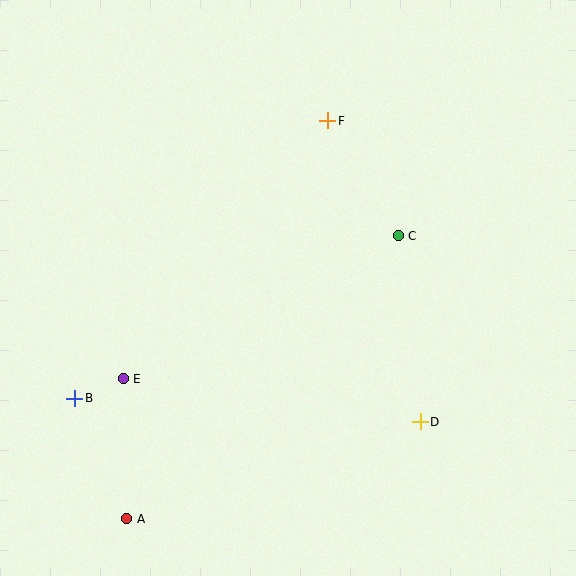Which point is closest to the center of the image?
Point C at (398, 236) is closest to the center.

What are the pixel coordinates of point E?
Point E is at (123, 379).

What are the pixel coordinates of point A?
Point A is at (127, 519).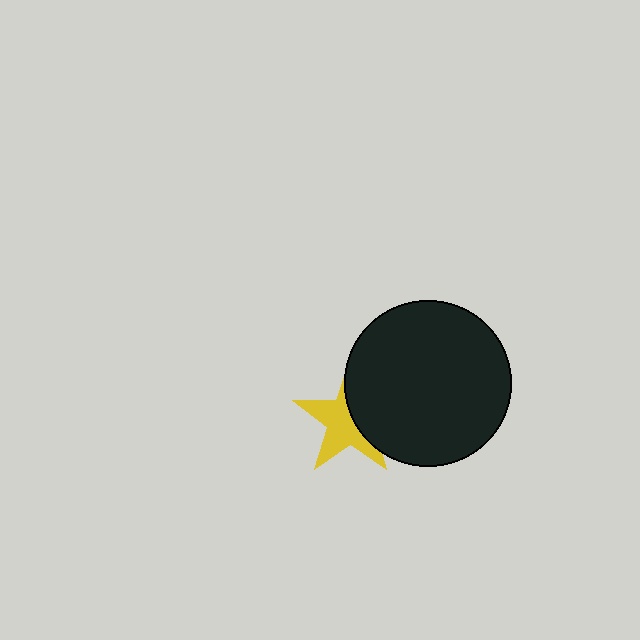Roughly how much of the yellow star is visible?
About half of it is visible (roughly 57%).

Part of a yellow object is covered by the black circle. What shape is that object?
It is a star.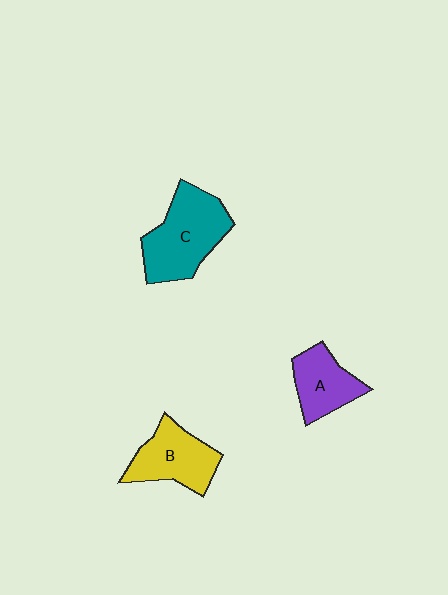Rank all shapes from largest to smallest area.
From largest to smallest: C (teal), B (yellow), A (purple).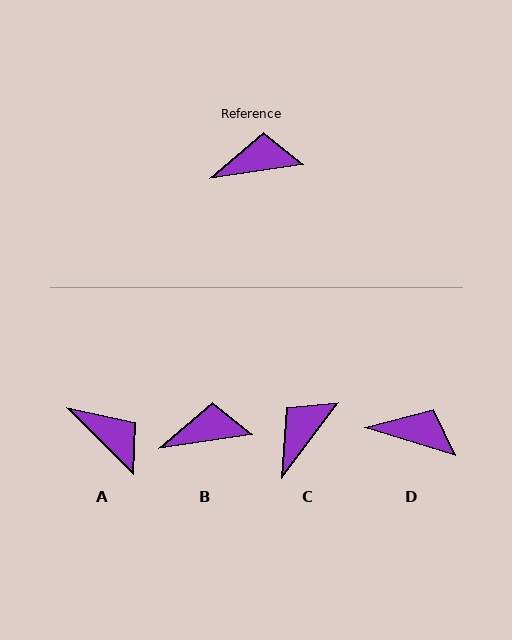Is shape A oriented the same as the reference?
No, it is off by about 53 degrees.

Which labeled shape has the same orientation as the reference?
B.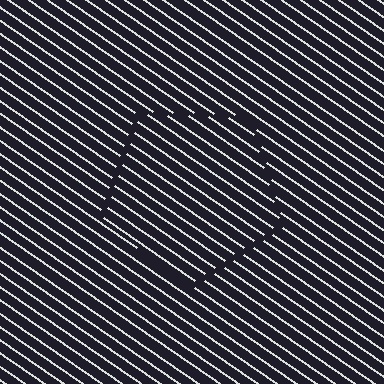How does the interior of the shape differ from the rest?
The interior of the shape contains the same grating, shifted by half a period — the contour is defined by the phase discontinuity where line-ends from the inner and outer gratings abut.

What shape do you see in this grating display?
An illusory pentagon. The interior of the shape contains the same grating, shifted by half a period — the contour is defined by the phase discontinuity where line-ends from the inner and outer gratings abut.